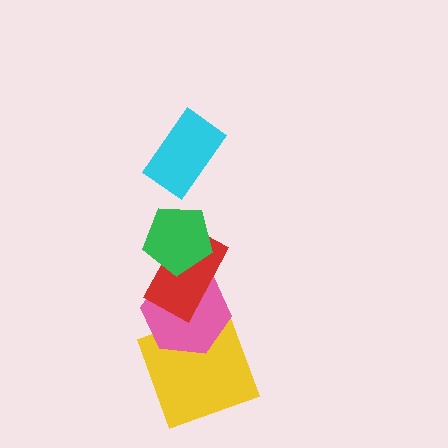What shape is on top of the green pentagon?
The cyan rectangle is on top of the green pentagon.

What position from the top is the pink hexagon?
The pink hexagon is 4th from the top.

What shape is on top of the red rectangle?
The green pentagon is on top of the red rectangle.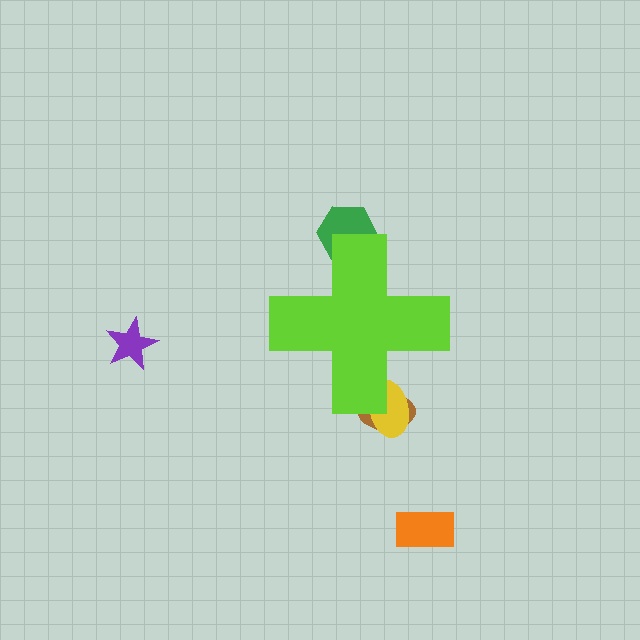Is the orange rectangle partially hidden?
No, the orange rectangle is fully visible.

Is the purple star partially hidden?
No, the purple star is fully visible.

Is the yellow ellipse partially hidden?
Yes, the yellow ellipse is partially hidden behind the lime cross.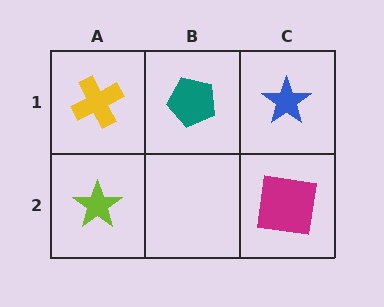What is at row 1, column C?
A blue star.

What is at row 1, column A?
A yellow cross.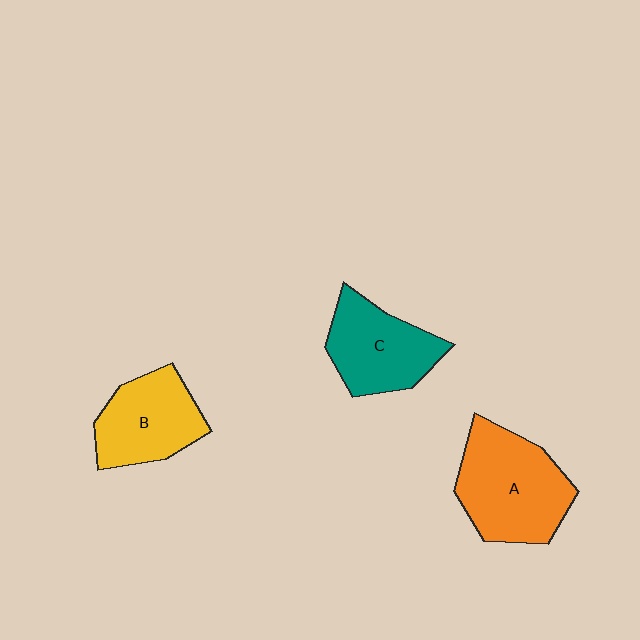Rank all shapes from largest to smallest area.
From largest to smallest: A (orange), C (teal), B (yellow).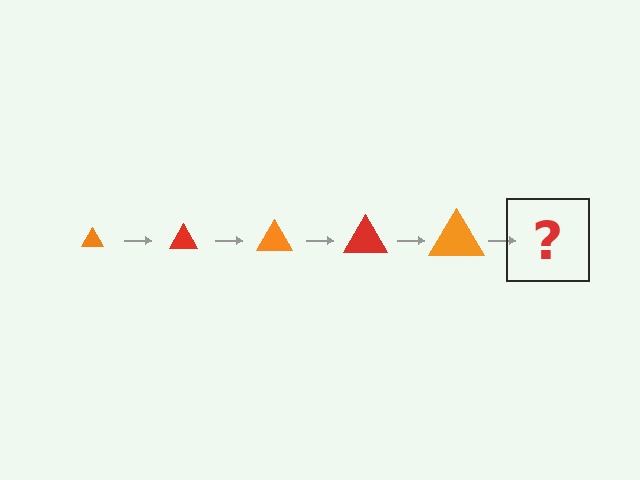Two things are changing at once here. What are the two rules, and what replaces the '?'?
The two rules are that the triangle grows larger each step and the color cycles through orange and red. The '?' should be a red triangle, larger than the previous one.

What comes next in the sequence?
The next element should be a red triangle, larger than the previous one.